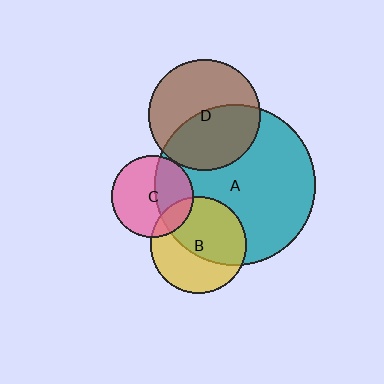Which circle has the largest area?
Circle A (teal).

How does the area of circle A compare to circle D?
Approximately 2.1 times.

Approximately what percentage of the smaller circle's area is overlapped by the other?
Approximately 55%.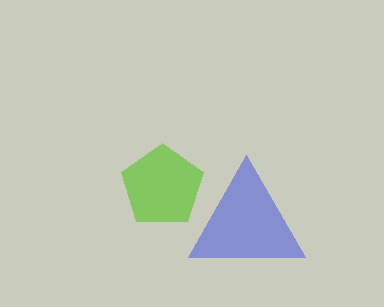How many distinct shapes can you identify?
There are 2 distinct shapes: a lime pentagon, a blue triangle.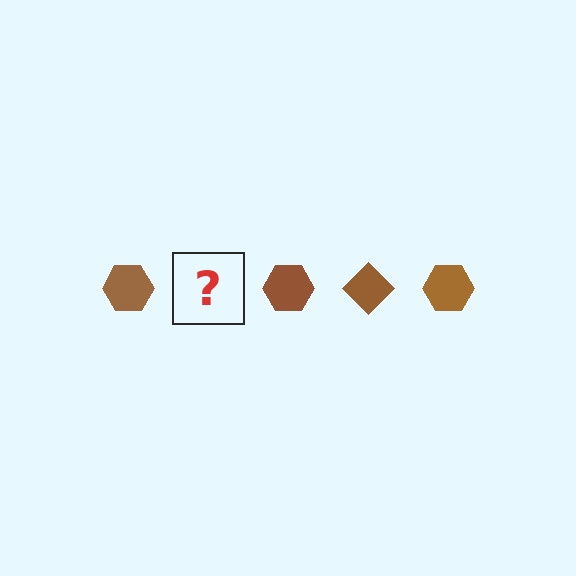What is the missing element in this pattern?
The missing element is a brown diamond.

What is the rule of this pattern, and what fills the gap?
The rule is that the pattern cycles through hexagon, diamond shapes in brown. The gap should be filled with a brown diamond.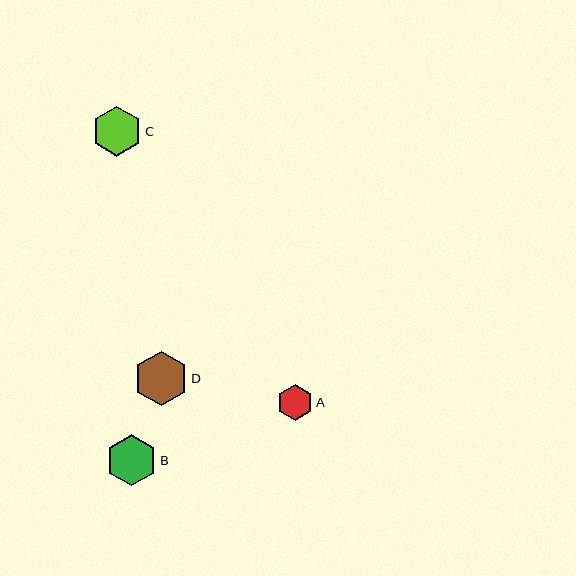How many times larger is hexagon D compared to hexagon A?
Hexagon D is approximately 1.5 times the size of hexagon A.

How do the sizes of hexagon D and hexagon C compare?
Hexagon D and hexagon C are approximately the same size.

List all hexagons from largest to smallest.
From largest to smallest: D, B, C, A.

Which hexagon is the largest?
Hexagon D is the largest with a size of approximately 55 pixels.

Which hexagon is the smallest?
Hexagon A is the smallest with a size of approximately 36 pixels.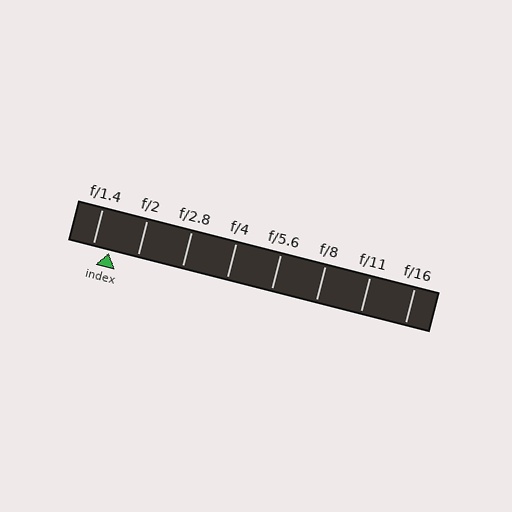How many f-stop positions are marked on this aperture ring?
There are 8 f-stop positions marked.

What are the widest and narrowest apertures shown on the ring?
The widest aperture shown is f/1.4 and the narrowest is f/16.